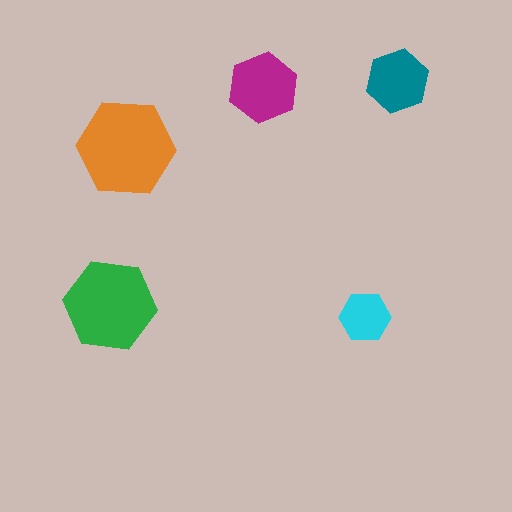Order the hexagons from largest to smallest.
the orange one, the green one, the magenta one, the teal one, the cyan one.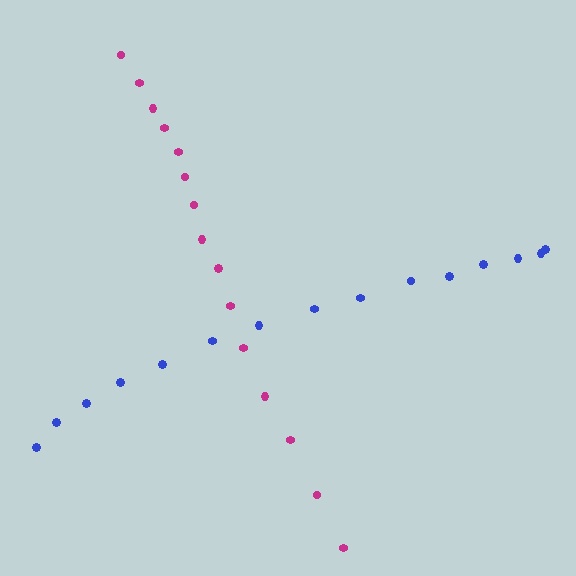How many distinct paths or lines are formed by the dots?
There are 2 distinct paths.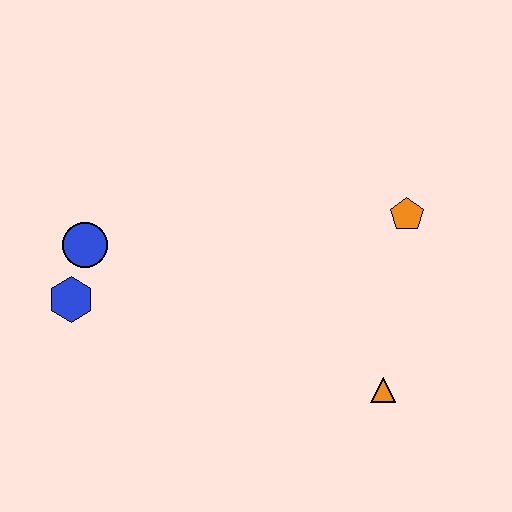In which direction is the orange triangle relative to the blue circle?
The orange triangle is to the right of the blue circle.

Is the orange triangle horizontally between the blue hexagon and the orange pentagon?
Yes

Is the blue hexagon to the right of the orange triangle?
No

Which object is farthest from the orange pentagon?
The blue hexagon is farthest from the orange pentagon.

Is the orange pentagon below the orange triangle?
No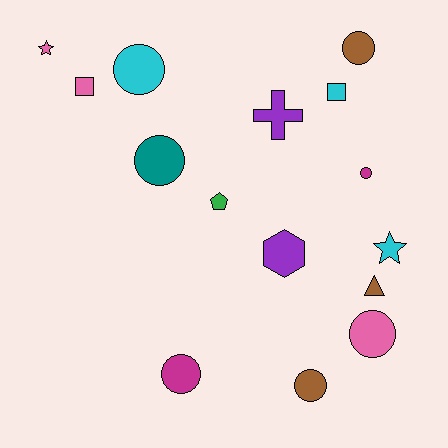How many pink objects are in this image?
There are 3 pink objects.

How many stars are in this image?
There are 2 stars.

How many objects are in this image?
There are 15 objects.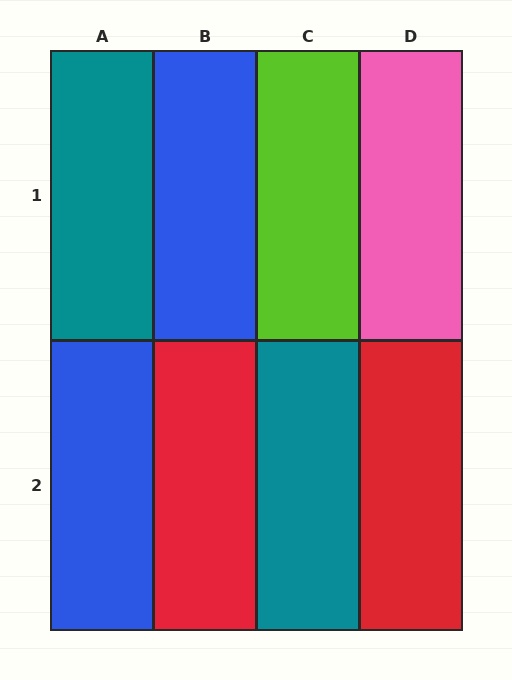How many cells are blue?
2 cells are blue.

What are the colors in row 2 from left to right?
Blue, red, teal, red.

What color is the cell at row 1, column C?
Lime.